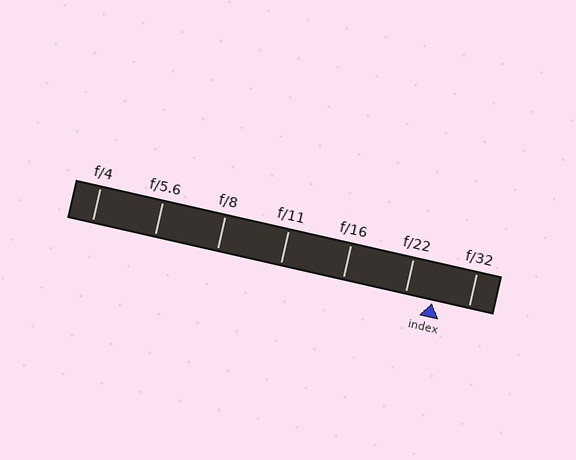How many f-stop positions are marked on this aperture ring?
There are 7 f-stop positions marked.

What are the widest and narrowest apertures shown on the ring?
The widest aperture shown is f/4 and the narrowest is f/32.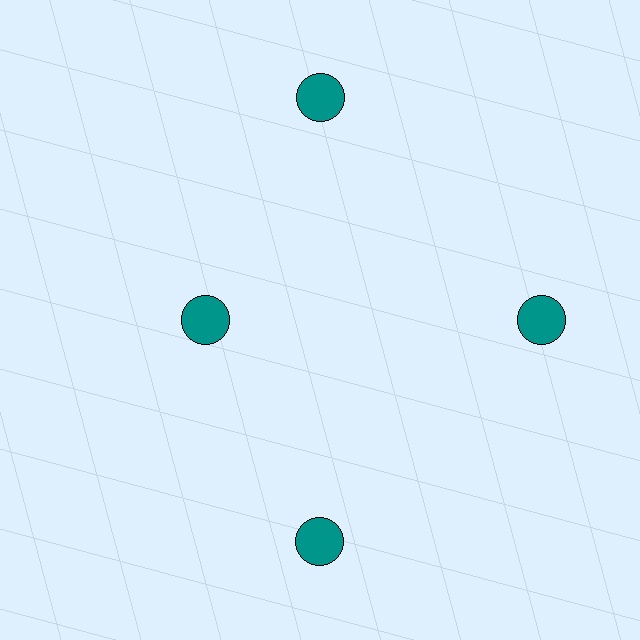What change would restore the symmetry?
The symmetry would be restored by moving it outward, back onto the ring so that all 4 circles sit at equal angles and equal distance from the center.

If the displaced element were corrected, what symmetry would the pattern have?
It would have 4-fold rotational symmetry — the pattern would map onto itself every 90 degrees.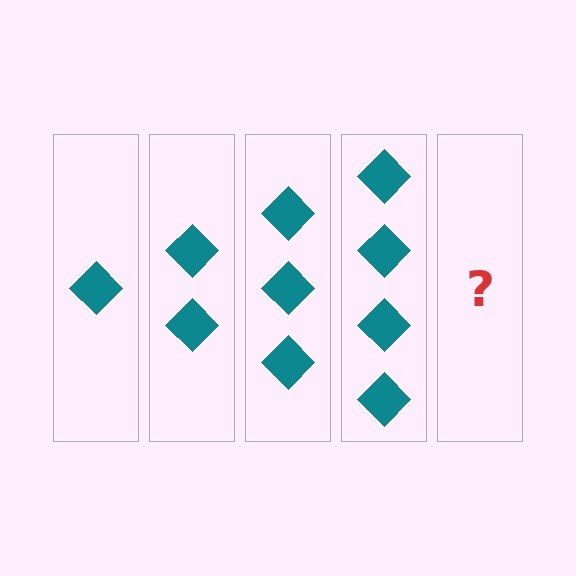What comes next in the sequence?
The next element should be 5 diamonds.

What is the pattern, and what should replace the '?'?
The pattern is that each step adds one more diamond. The '?' should be 5 diamonds.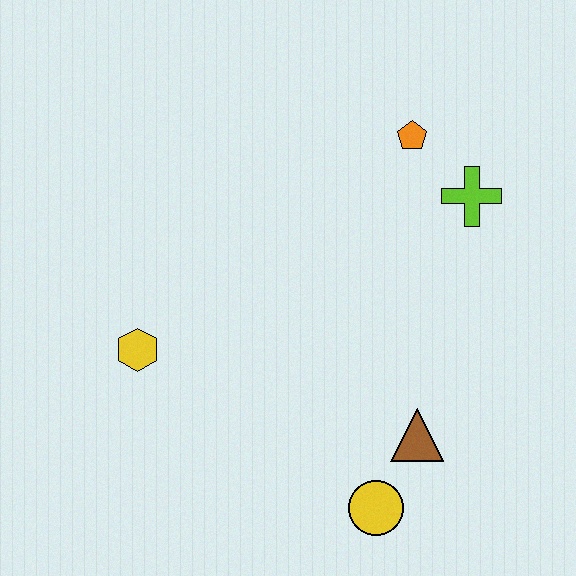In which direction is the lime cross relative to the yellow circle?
The lime cross is above the yellow circle.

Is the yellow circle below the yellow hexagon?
Yes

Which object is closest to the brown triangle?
The yellow circle is closest to the brown triangle.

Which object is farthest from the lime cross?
The yellow hexagon is farthest from the lime cross.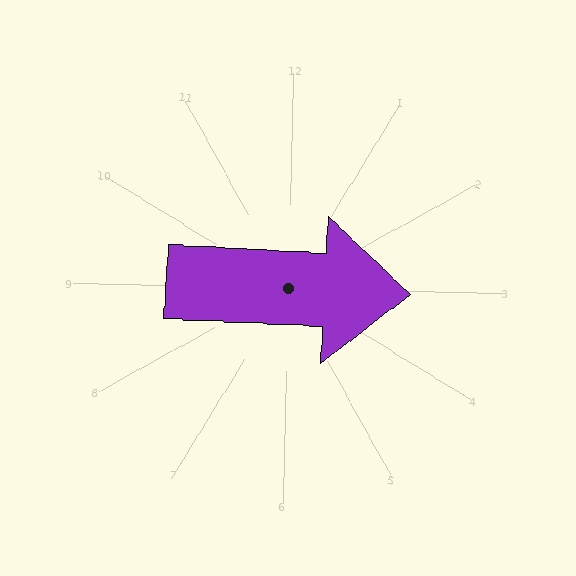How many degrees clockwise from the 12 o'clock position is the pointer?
Approximately 92 degrees.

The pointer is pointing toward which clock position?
Roughly 3 o'clock.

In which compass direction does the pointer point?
East.